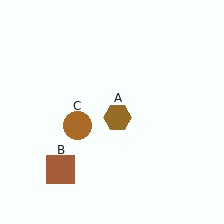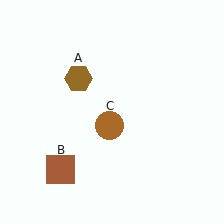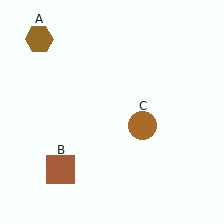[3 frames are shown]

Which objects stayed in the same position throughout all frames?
Brown square (object B) remained stationary.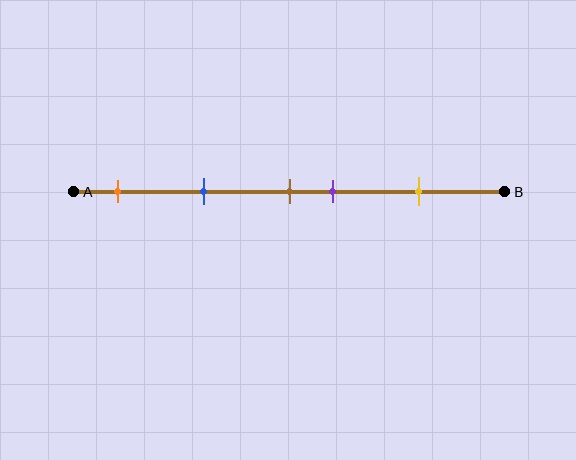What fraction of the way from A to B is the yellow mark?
The yellow mark is approximately 80% (0.8) of the way from A to B.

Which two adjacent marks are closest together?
The brown and purple marks are the closest adjacent pair.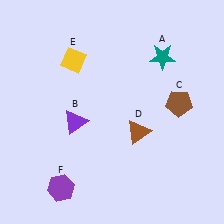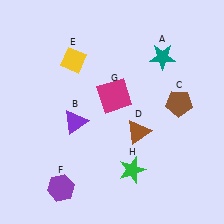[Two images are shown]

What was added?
A magenta square (G), a green star (H) were added in Image 2.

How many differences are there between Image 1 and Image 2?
There are 2 differences between the two images.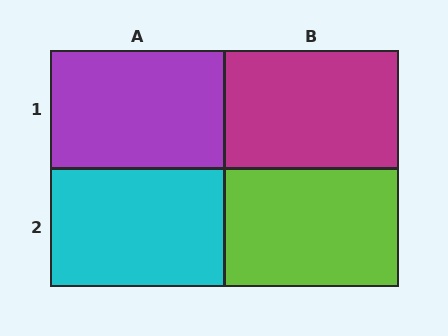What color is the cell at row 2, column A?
Cyan.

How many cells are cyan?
1 cell is cyan.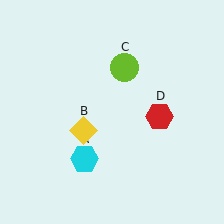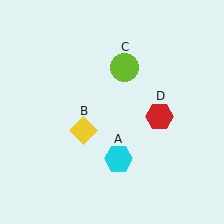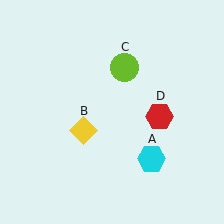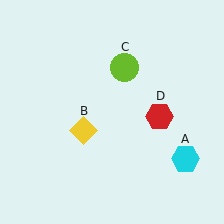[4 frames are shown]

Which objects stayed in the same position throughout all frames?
Yellow diamond (object B) and lime circle (object C) and red hexagon (object D) remained stationary.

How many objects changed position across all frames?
1 object changed position: cyan hexagon (object A).